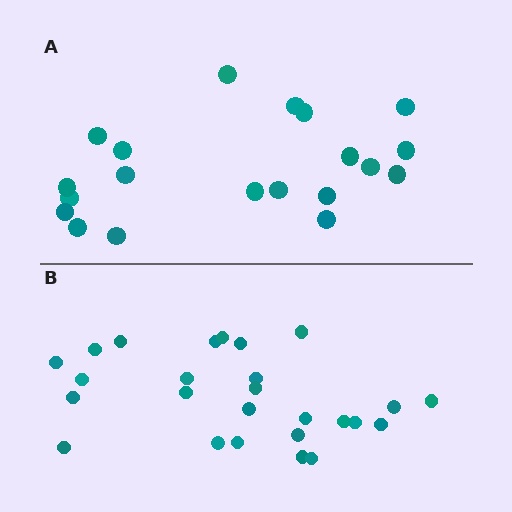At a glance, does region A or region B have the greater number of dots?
Region B (the bottom region) has more dots.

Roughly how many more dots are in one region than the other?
Region B has about 6 more dots than region A.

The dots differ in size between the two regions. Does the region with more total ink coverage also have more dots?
No. Region A has more total ink coverage because its dots are larger, but region B actually contains more individual dots. Total area can be misleading — the number of items is what matters here.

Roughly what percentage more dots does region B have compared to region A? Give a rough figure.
About 30% more.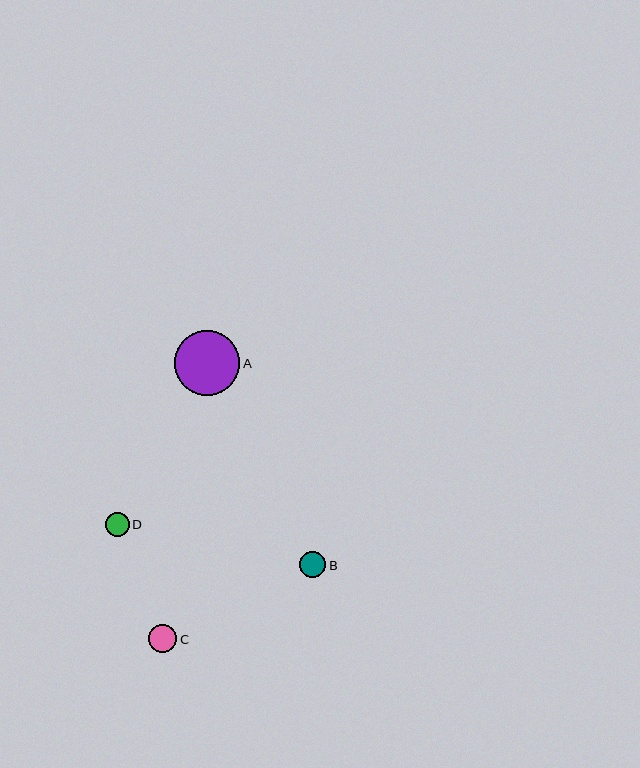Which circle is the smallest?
Circle D is the smallest with a size of approximately 24 pixels.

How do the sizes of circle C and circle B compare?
Circle C and circle B are approximately the same size.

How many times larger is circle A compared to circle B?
Circle A is approximately 2.5 times the size of circle B.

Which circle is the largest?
Circle A is the largest with a size of approximately 65 pixels.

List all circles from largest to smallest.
From largest to smallest: A, C, B, D.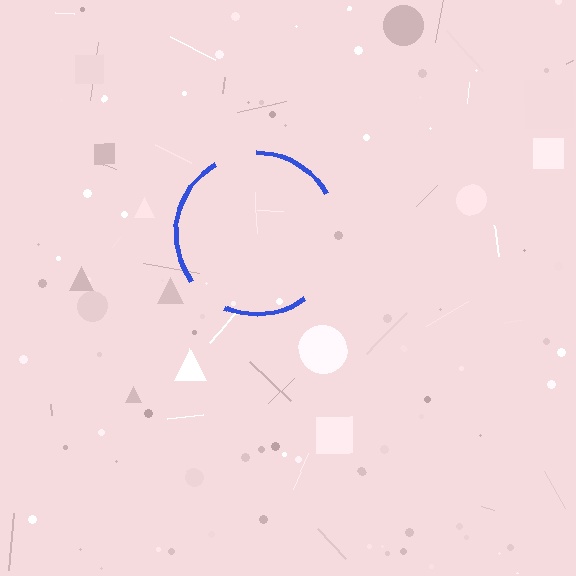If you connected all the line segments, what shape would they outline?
They would outline a circle.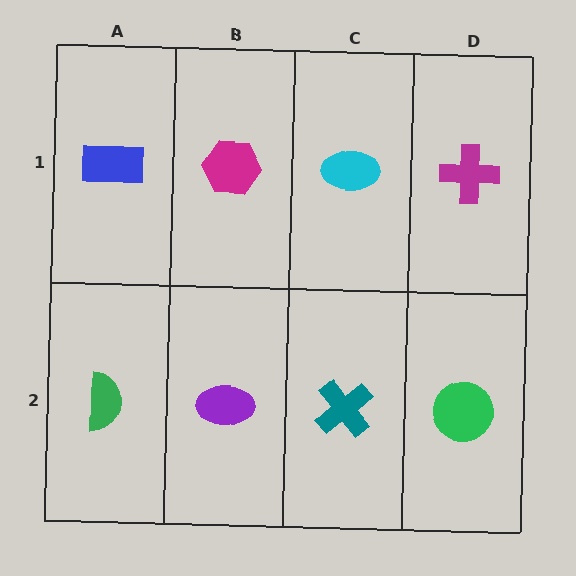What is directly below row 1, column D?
A green circle.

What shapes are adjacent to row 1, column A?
A green semicircle (row 2, column A), a magenta hexagon (row 1, column B).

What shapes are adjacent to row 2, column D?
A magenta cross (row 1, column D), a teal cross (row 2, column C).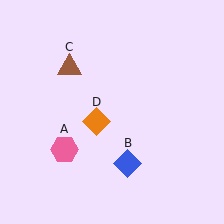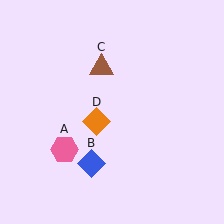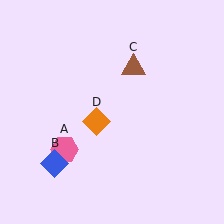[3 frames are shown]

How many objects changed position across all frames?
2 objects changed position: blue diamond (object B), brown triangle (object C).